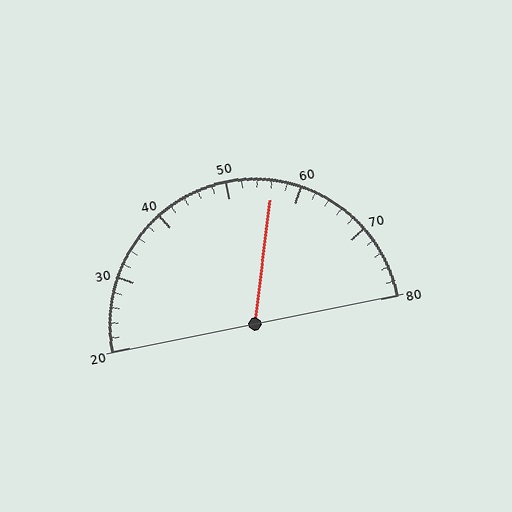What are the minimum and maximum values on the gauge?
The gauge ranges from 20 to 80.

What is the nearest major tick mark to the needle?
The nearest major tick mark is 60.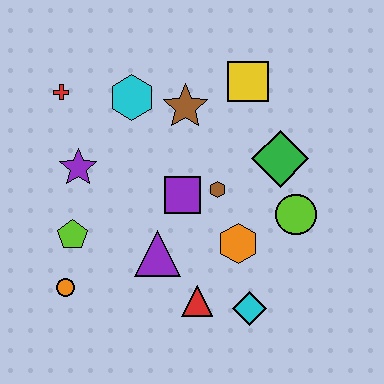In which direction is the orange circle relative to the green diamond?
The orange circle is to the left of the green diamond.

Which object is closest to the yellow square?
The brown star is closest to the yellow square.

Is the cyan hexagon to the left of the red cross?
No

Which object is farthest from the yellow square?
The orange circle is farthest from the yellow square.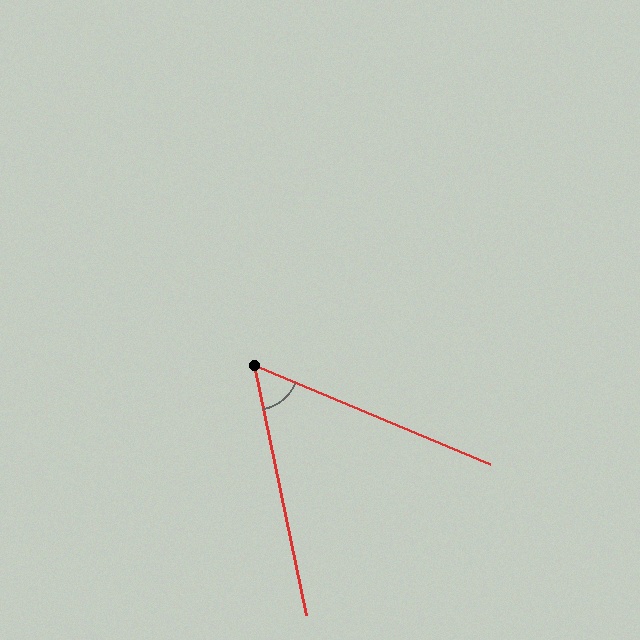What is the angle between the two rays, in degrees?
Approximately 56 degrees.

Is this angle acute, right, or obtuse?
It is acute.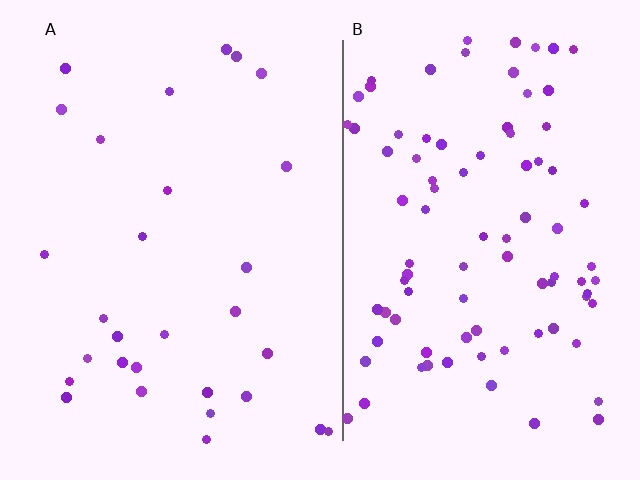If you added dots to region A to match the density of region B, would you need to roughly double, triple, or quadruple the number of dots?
Approximately triple.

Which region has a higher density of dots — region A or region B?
B (the right).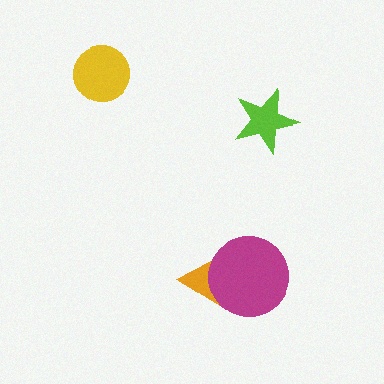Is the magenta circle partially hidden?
No, no other shape covers it.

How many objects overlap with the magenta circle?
1 object overlaps with the magenta circle.